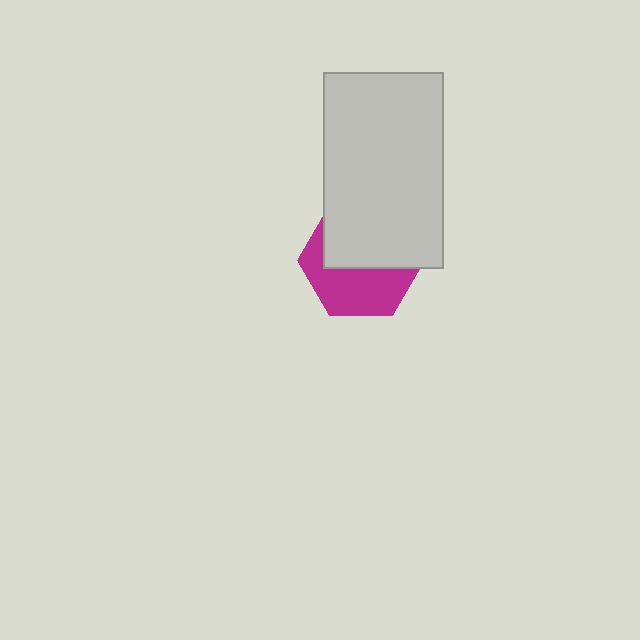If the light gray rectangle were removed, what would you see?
You would see the complete magenta hexagon.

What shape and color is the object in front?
The object in front is a light gray rectangle.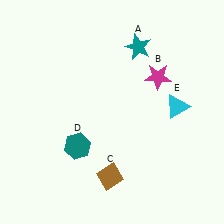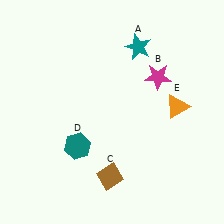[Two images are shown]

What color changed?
The triangle (E) changed from cyan in Image 1 to orange in Image 2.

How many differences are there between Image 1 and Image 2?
There is 1 difference between the two images.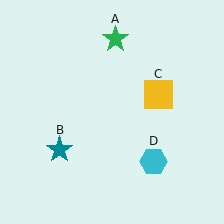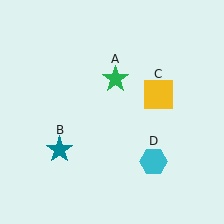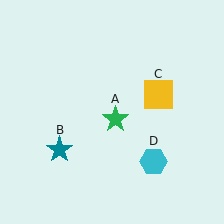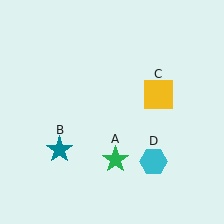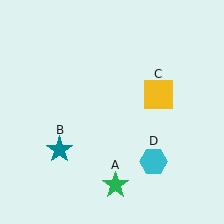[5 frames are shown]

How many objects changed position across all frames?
1 object changed position: green star (object A).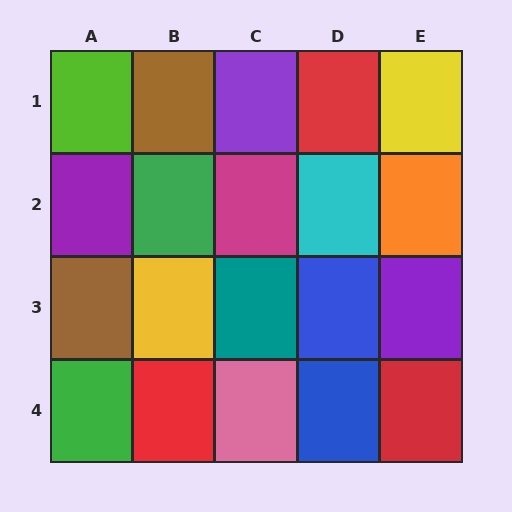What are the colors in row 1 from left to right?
Lime, brown, purple, red, yellow.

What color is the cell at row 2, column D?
Cyan.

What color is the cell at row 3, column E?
Purple.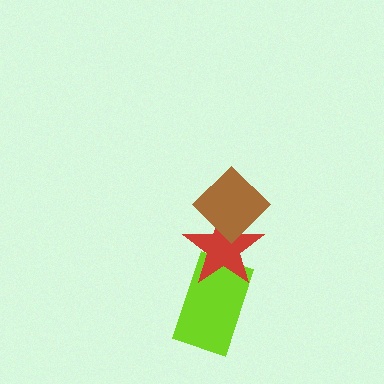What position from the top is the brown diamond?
The brown diamond is 1st from the top.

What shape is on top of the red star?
The brown diamond is on top of the red star.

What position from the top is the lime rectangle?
The lime rectangle is 3rd from the top.